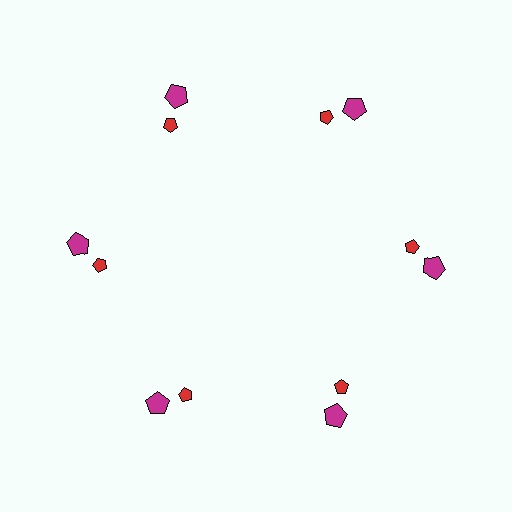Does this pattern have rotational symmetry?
Yes, this pattern has 6-fold rotational symmetry. It looks the same after rotating 60 degrees around the center.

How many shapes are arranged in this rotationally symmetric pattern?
There are 12 shapes, arranged in 6 groups of 2.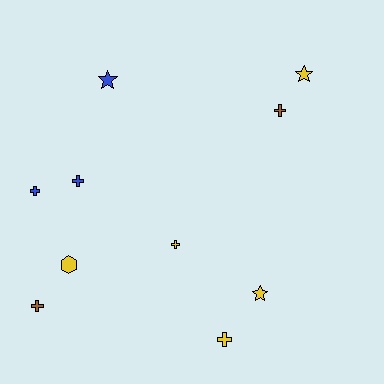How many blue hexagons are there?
There are no blue hexagons.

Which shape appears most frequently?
Cross, with 6 objects.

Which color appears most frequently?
Yellow, with 5 objects.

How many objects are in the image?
There are 10 objects.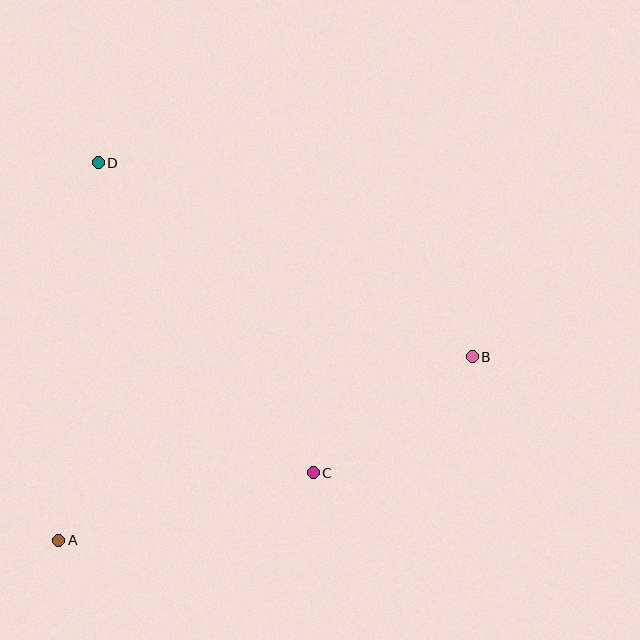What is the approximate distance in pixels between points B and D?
The distance between B and D is approximately 421 pixels.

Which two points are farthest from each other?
Points A and B are farthest from each other.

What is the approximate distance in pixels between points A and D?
The distance between A and D is approximately 379 pixels.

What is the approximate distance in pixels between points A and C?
The distance between A and C is approximately 263 pixels.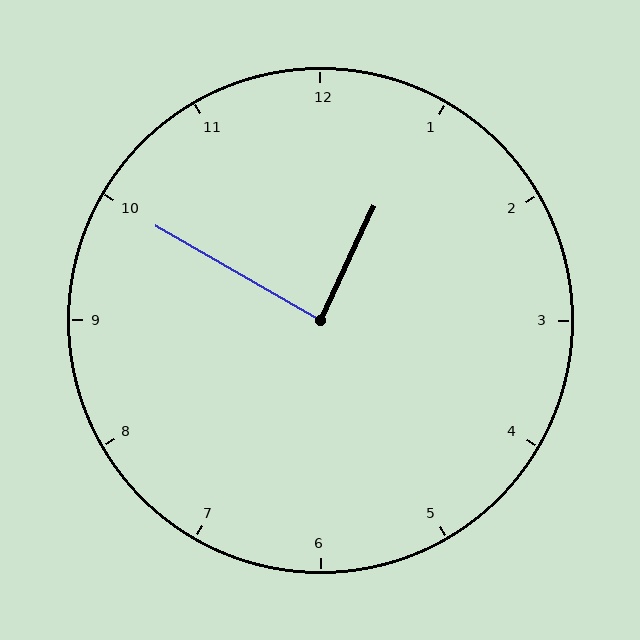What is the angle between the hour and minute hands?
Approximately 85 degrees.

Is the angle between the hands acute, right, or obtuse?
It is right.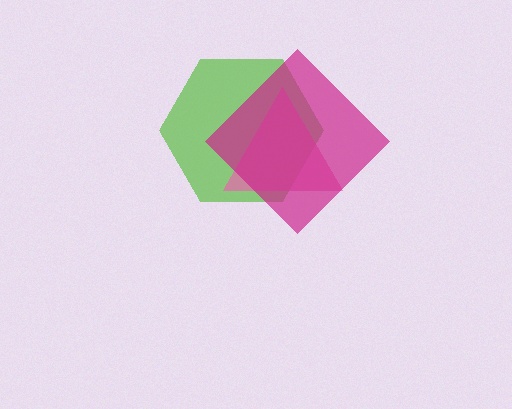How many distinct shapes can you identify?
There are 3 distinct shapes: a lime hexagon, a pink triangle, a magenta diamond.